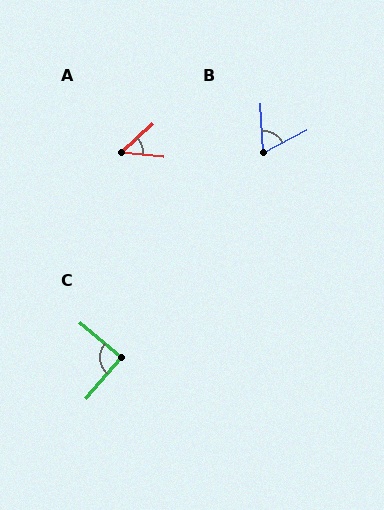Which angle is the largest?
C, at approximately 89 degrees.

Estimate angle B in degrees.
Approximately 65 degrees.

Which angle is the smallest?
A, at approximately 48 degrees.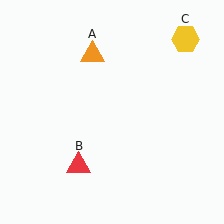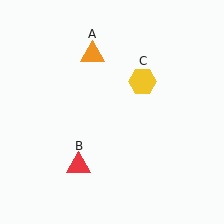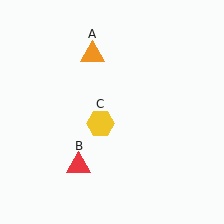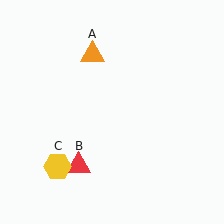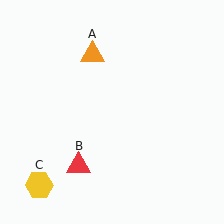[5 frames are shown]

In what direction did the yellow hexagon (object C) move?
The yellow hexagon (object C) moved down and to the left.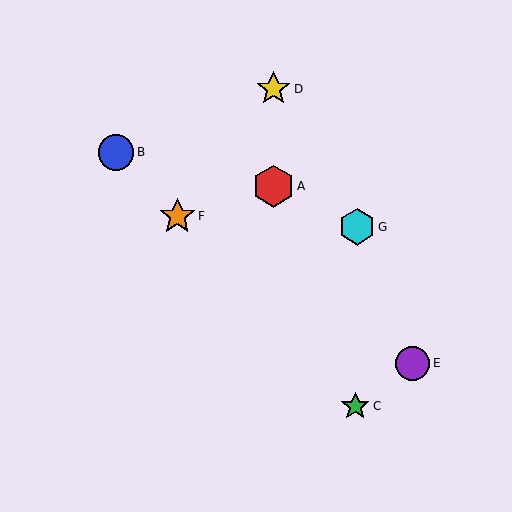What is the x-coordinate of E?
Object E is at x≈413.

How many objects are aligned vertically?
2 objects (A, D) are aligned vertically.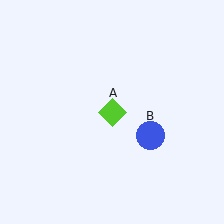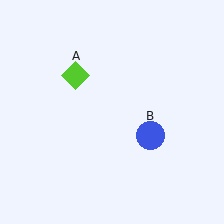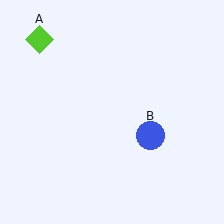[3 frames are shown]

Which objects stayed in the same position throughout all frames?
Blue circle (object B) remained stationary.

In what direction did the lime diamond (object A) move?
The lime diamond (object A) moved up and to the left.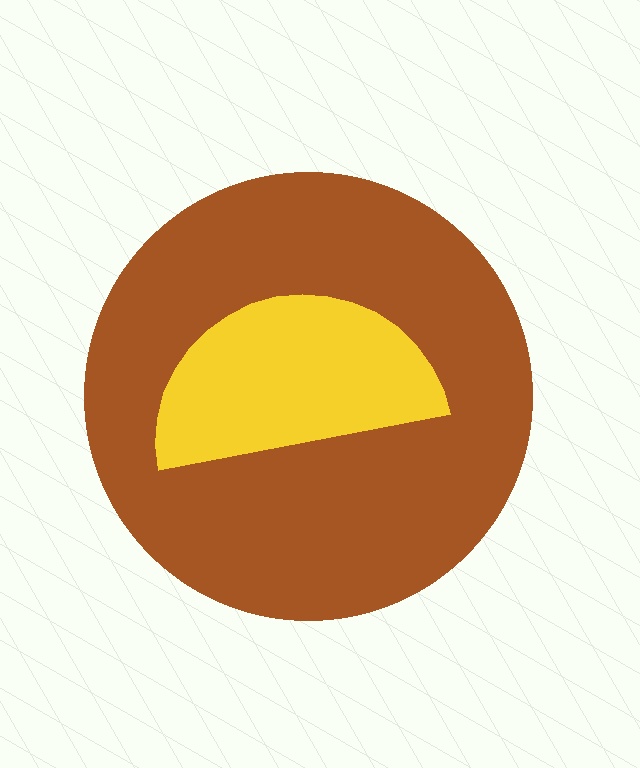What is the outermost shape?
The brown circle.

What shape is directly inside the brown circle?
The yellow semicircle.